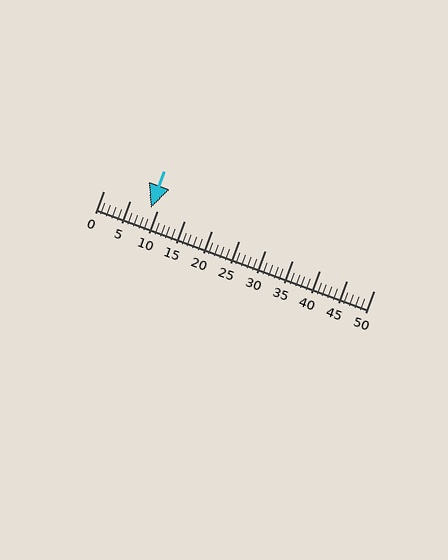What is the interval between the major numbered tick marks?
The major tick marks are spaced 5 units apart.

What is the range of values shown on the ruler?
The ruler shows values from 0 to 50.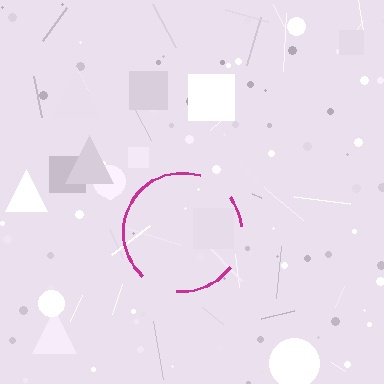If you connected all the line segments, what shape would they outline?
They would outline a circle.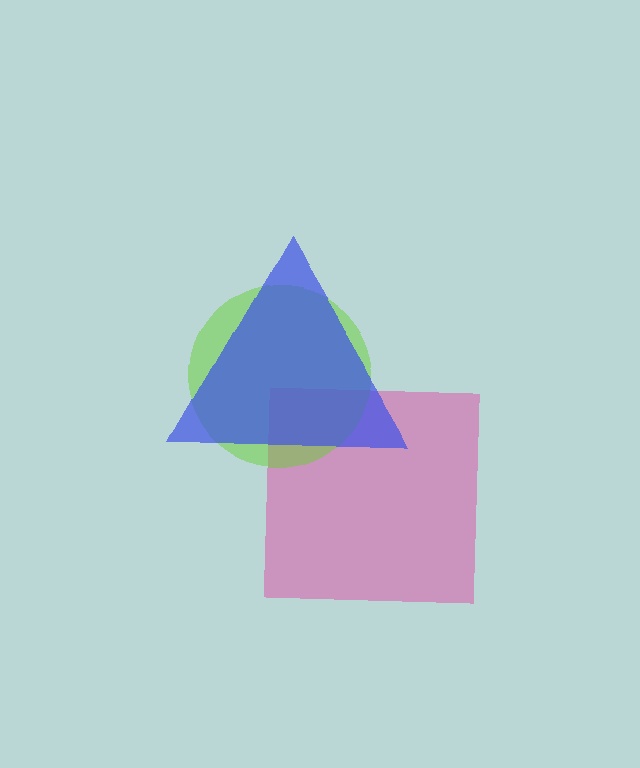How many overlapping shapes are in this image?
There are 3 overlapping shapes in the image.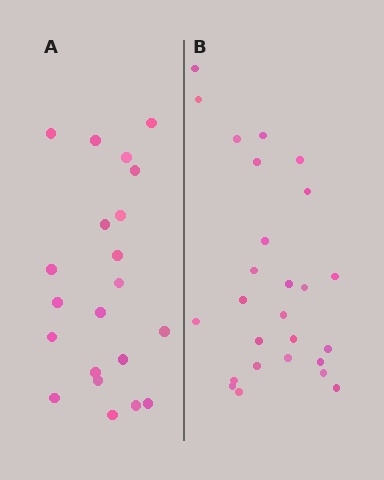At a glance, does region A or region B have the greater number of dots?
Region B (the right region) has more dots.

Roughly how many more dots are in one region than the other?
Region B has about 5 more dots than region A.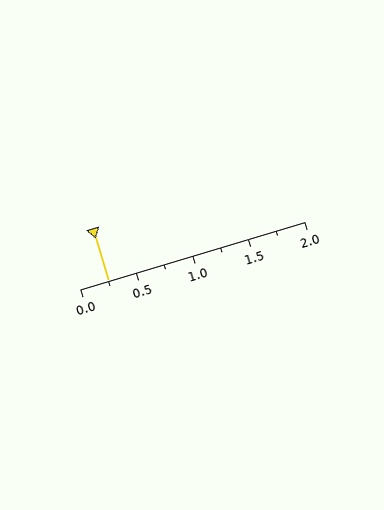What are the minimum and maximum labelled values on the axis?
The axis runs from 0.0 to 2.0.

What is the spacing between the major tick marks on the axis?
The major ticks are spaced 0.5 apart.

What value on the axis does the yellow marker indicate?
The marker indicates approximately 0.25.